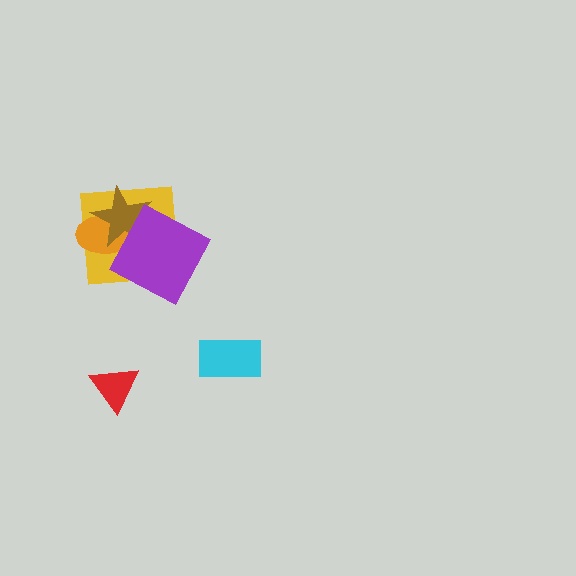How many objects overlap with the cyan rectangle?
0 objects overlap with the cyan rectangle.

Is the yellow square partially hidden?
Yes, it is partially covered by another shape.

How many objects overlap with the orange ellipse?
3 objects overlap with the orange ellipse.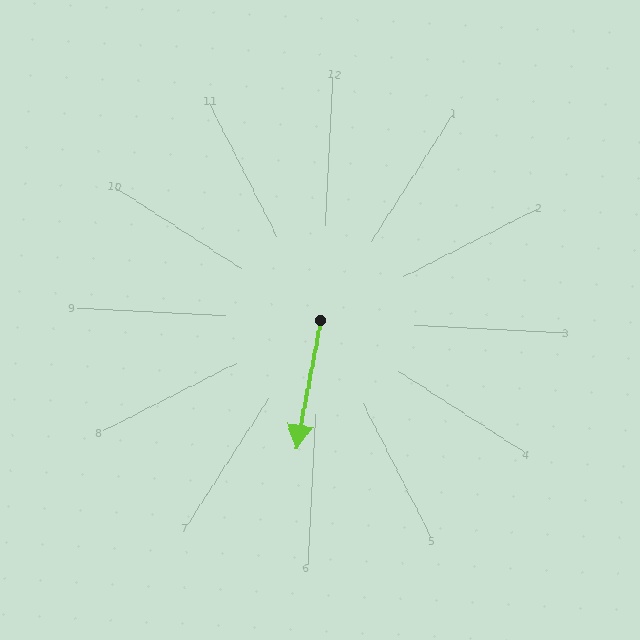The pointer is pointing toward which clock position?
Roughly 6 o'clock.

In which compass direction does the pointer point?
South.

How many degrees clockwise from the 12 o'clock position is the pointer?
Approximately 188 degrees.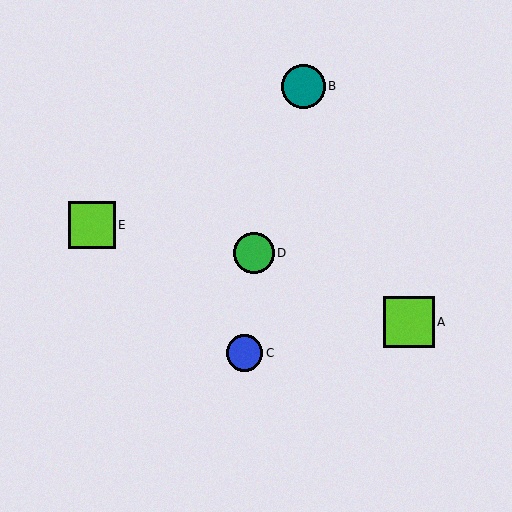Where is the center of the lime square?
The center of the lime square is at (409, 322).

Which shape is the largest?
The lime square (labeled A) is the largest.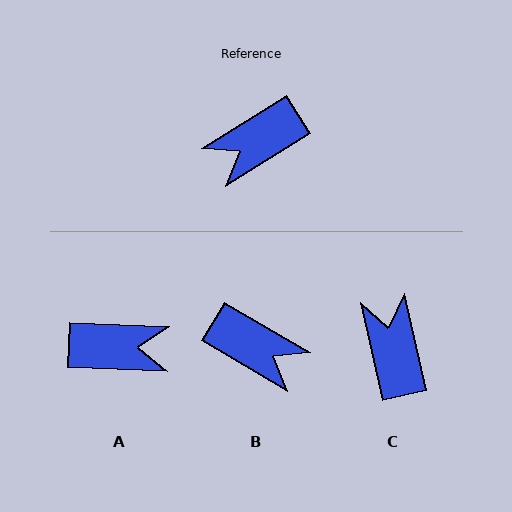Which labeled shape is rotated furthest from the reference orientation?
A, about 146 degrees away.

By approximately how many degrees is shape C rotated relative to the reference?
Approximately 109 degrees clockwise.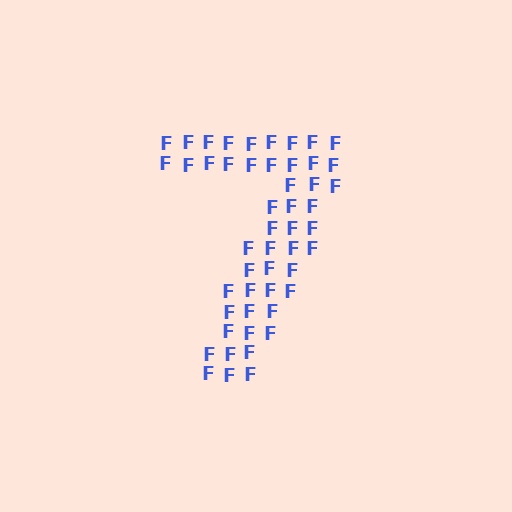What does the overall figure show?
The overall figure shows the digit 7.